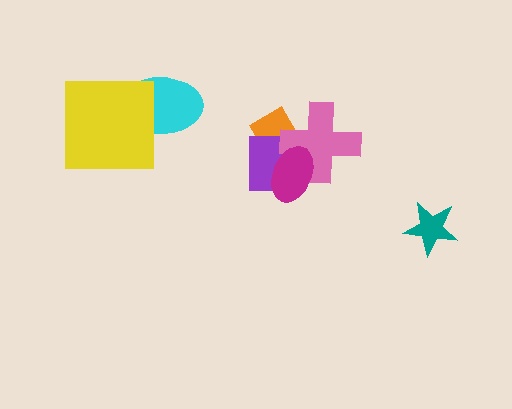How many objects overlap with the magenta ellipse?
3 objects overlap with the magenta ellipse.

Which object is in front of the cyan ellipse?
The yellow square is in front of the cyan ellipse.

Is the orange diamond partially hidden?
Yes, it is partially covered by another shape.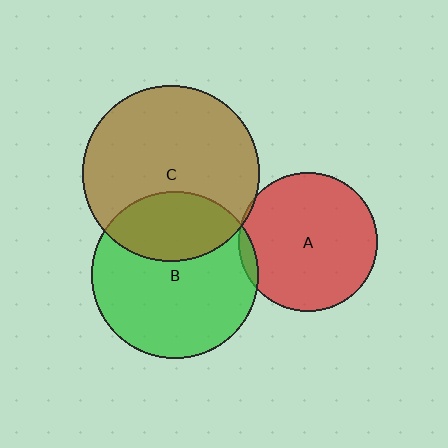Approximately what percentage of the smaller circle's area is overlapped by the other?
Approximately 30%.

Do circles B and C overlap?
Yes.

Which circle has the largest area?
Circle C (brown).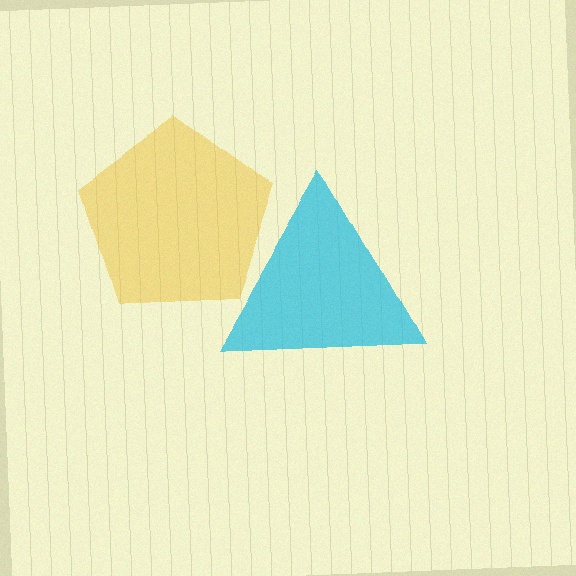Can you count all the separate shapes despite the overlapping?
Yes, there are 2 separate shapes.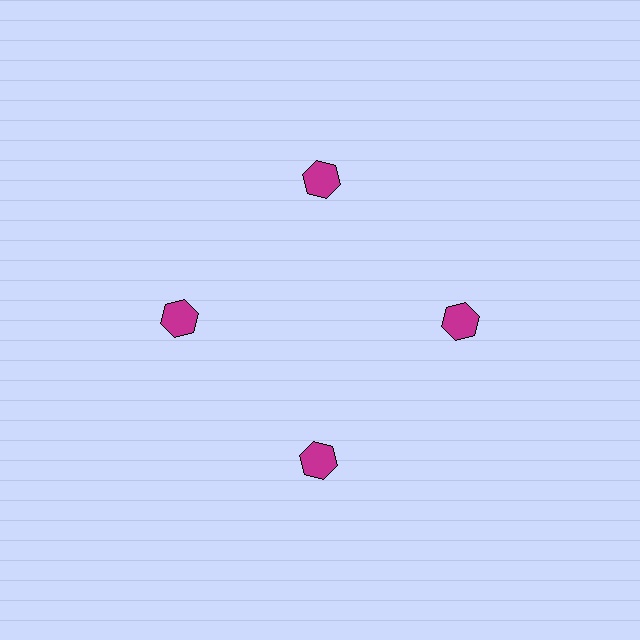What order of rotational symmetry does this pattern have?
This pattern has 4-fold rotational symmetry.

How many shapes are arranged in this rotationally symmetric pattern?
There are 4 shapes, arranged in 4 groups of 1.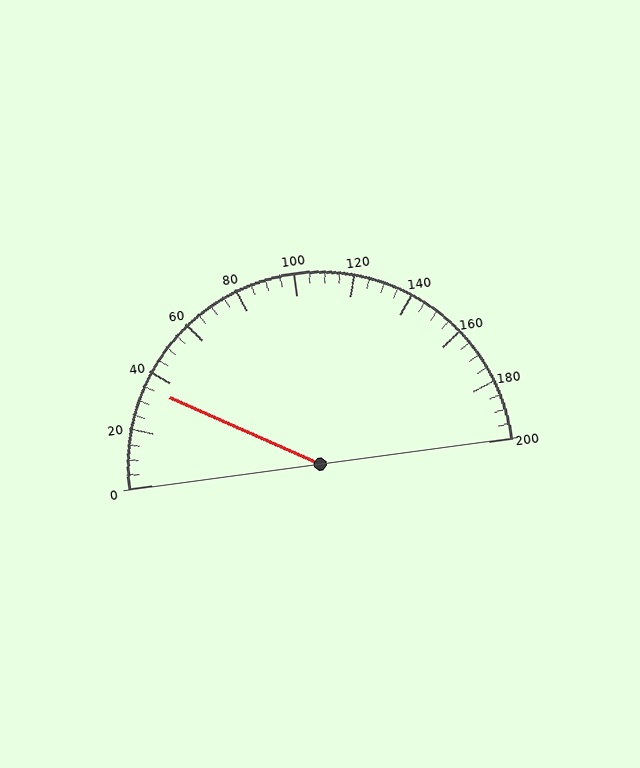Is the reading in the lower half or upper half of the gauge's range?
The reading is in the lower half of the range (0 to 200).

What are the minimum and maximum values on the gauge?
The gauge ranges from 0 to 200.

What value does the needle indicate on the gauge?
The needle indicates approximately 35.